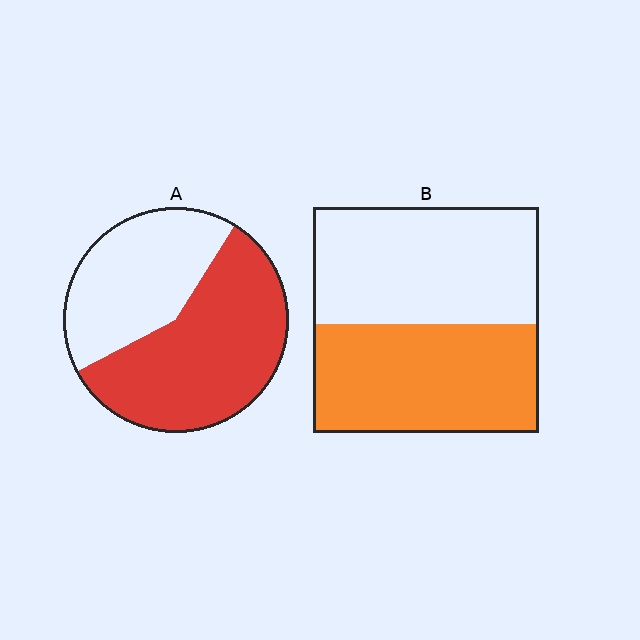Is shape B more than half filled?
Roughly half.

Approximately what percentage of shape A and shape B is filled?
A is approximately 60% and B is approximately 50%.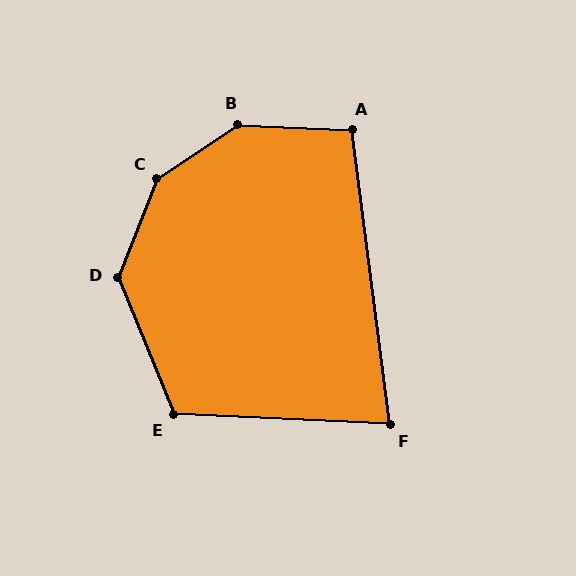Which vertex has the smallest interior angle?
F, at approximately 80 degrees.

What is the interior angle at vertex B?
Approximately 144 degrees (obtuse).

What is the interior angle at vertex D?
Approximately 136 degrees (obtuse).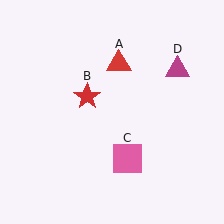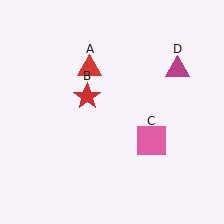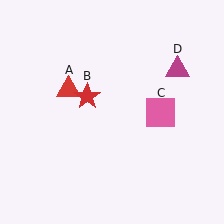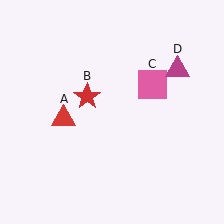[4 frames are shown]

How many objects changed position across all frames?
2 objects changed position: red triangle (object A), pink square (object C).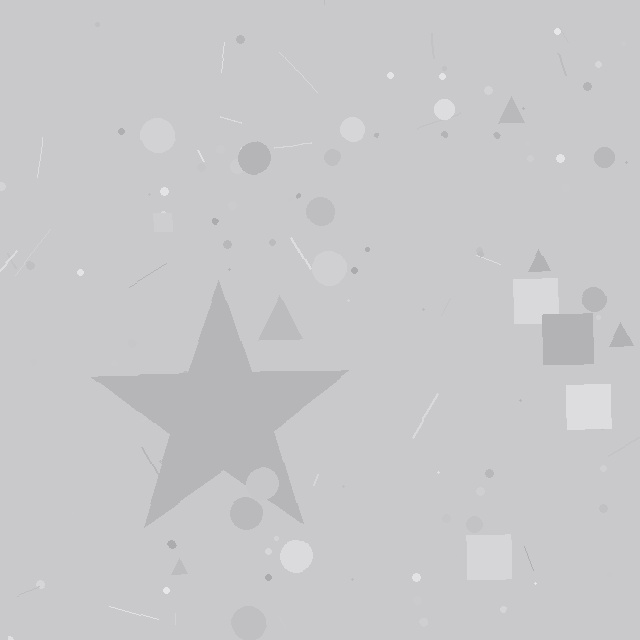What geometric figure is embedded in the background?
A star is embedded in the background.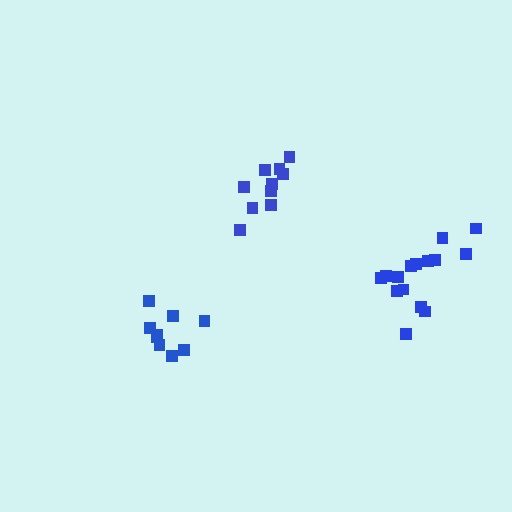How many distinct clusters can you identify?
There are 3 distinct clusters.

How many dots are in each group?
Group 1: 10 dots, Group 2: 9 dots, Group 3: 15 dots (34 total).